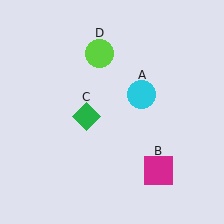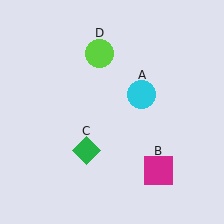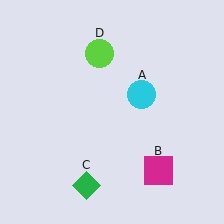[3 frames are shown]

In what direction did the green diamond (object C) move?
The green diamond (object C) moved down.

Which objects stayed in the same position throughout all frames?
Cyan circle (object A) and magenta square (object B) and lime circle (object D) remained stationary.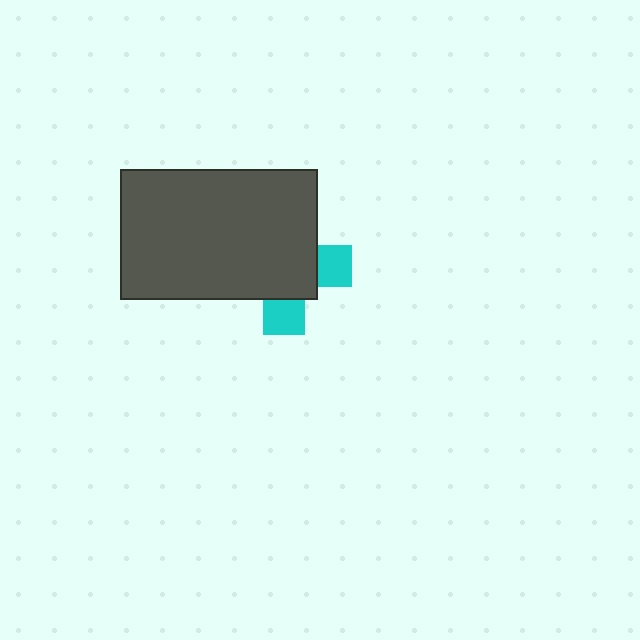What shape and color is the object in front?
The object in front is a dark gray rectangle.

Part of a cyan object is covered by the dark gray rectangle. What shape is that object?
It is a cross.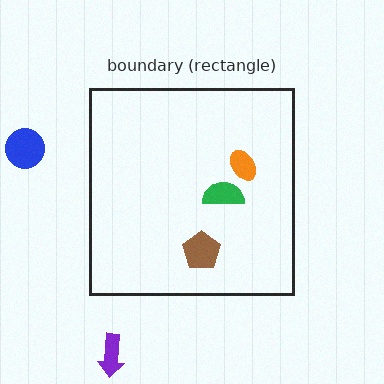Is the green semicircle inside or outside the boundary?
Inside.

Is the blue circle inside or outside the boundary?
Outside.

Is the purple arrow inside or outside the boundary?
Outside.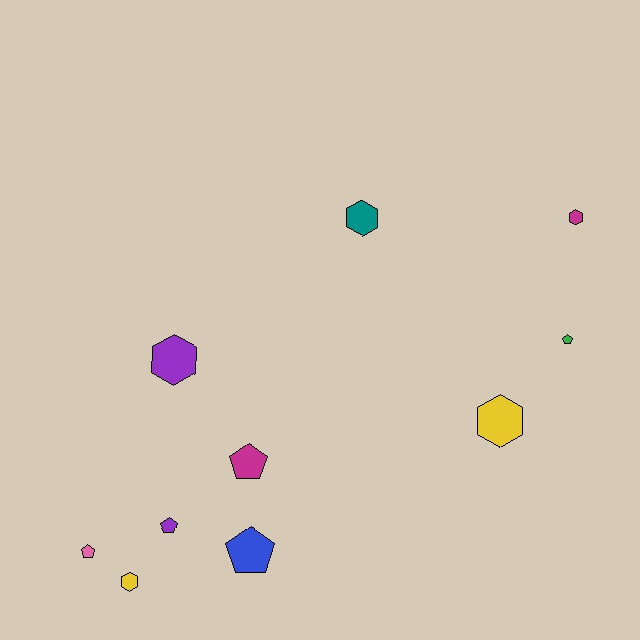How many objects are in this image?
There are 10 objects.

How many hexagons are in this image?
There are 5 hexagons.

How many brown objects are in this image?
There are no brown objects.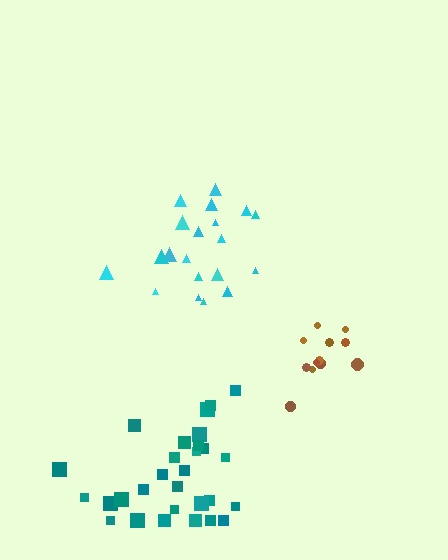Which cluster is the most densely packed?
Cyan.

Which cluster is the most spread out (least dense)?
Brown.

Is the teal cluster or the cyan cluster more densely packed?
Cyan.